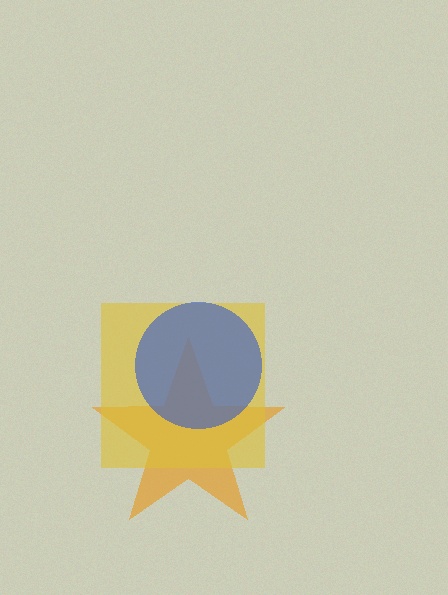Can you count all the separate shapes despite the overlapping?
Yes, there are 3 separate shapes.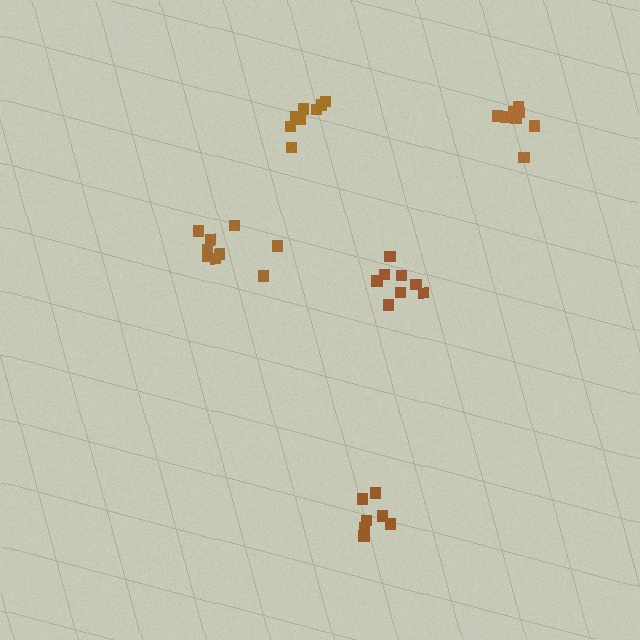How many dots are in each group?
Group 1: 8 dots, Group 2: 9 dots, Group 3: 7 dots, Group 4: 8 dots, Group 5: 8 dots (40 total).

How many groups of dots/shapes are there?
There are 5 groups.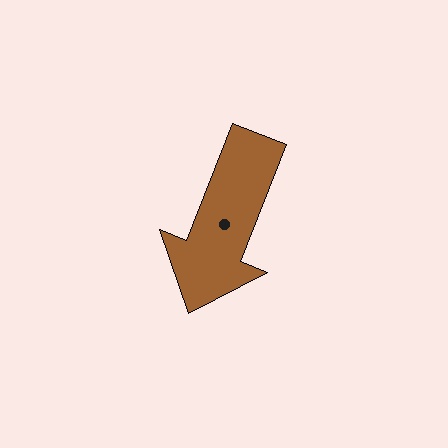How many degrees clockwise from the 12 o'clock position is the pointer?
Approximately 202 degrees.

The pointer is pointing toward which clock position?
Roughly 7 o'clock.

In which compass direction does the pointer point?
South.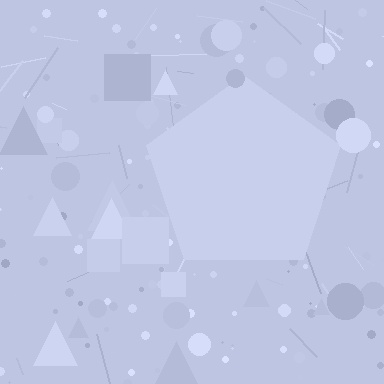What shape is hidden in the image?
A pentagon is hidden in the image.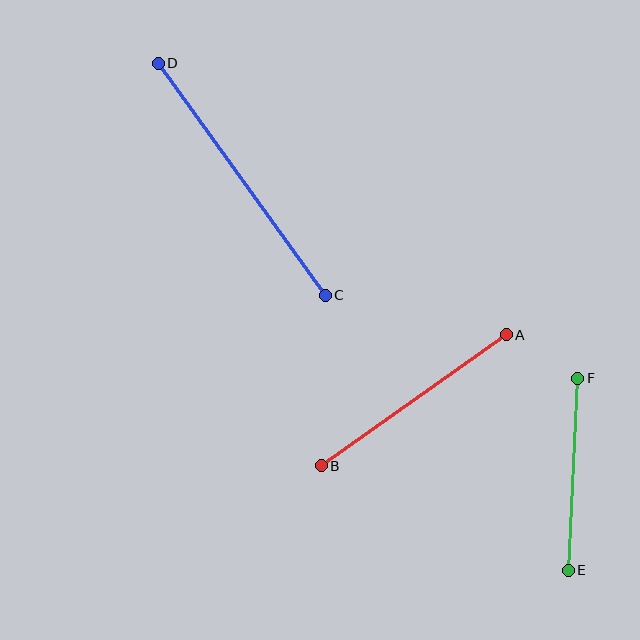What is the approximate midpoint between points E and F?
The midpoint is at approximately (573, 474) pixels.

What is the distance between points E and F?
The distance is approximately 192 pixels.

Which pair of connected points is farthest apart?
Points C and D are farthest apart.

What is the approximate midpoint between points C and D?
The midpoint is at approximately (242, 179) pixels.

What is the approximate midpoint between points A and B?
The midpoint is at approximately (414, 400) pixels.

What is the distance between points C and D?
The distance is approximately 286 pixels.